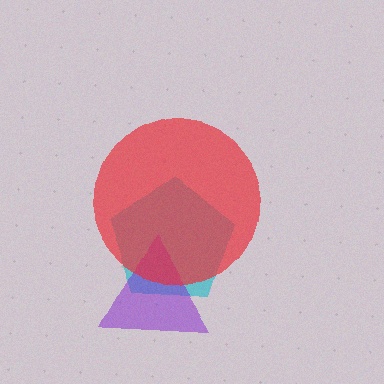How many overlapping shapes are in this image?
There are 3 overlapping shapes in the image.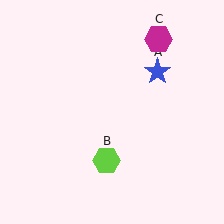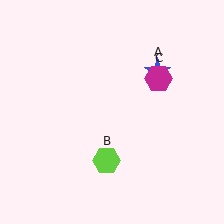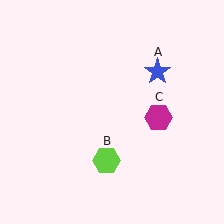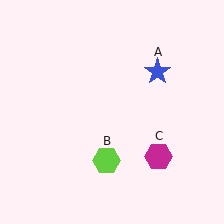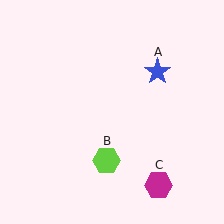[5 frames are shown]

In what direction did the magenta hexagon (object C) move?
The magenta hexagon (object C) moved down.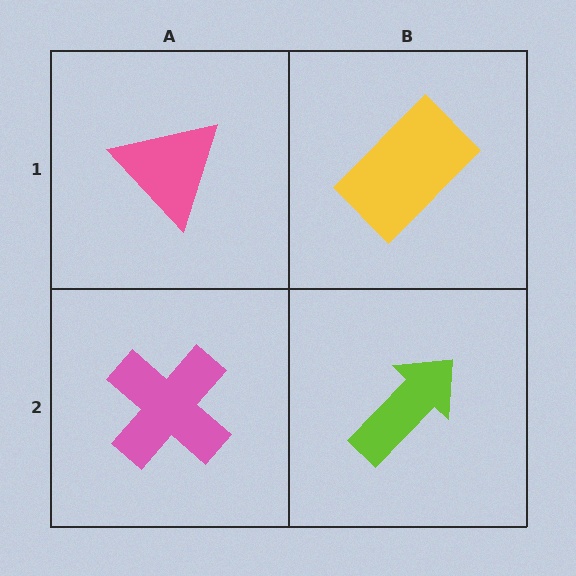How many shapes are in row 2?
2 shapes.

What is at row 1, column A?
A pink triangle.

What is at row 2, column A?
A pink cross.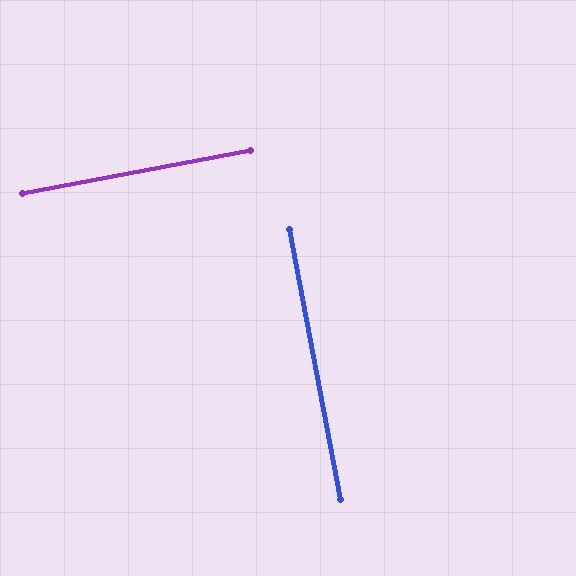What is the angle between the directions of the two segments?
Approximately 90 degrees.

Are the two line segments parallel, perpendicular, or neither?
Perpendicular — they meet at approximately 90°.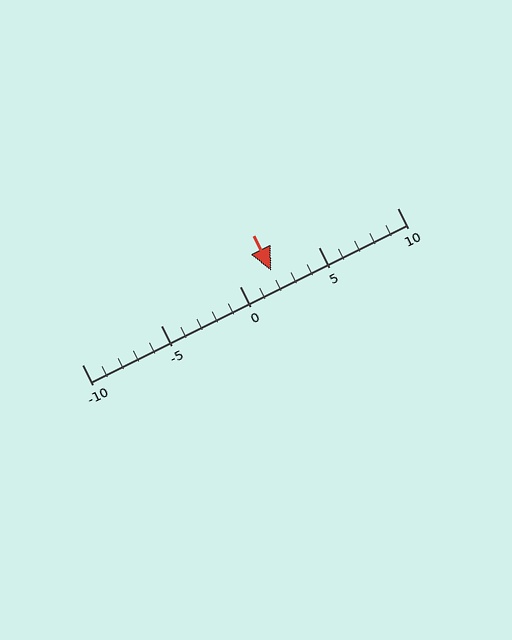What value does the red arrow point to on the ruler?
The red arrow points to approximately 2.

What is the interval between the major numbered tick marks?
The major tick marks are spaced 5 units apart.